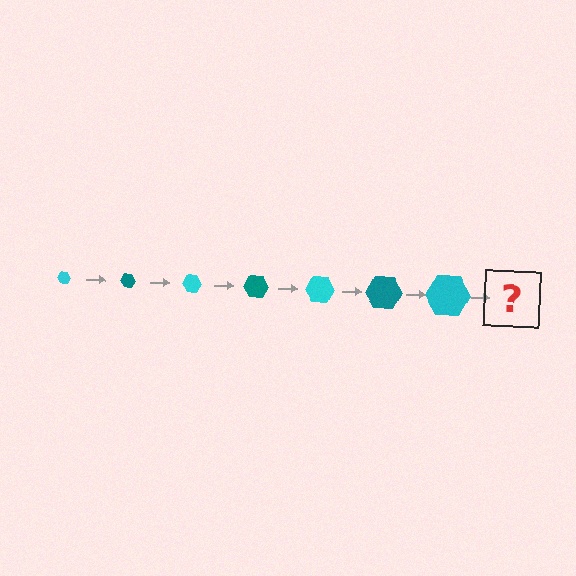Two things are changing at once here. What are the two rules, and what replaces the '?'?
The two rules are that the hexagon grows larger each step and the color cycles through cyan and teal. The '?' should be a teal hexagon, larger than the previous one.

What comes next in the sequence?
The next element should be a teal hexagon, larger than the previous one.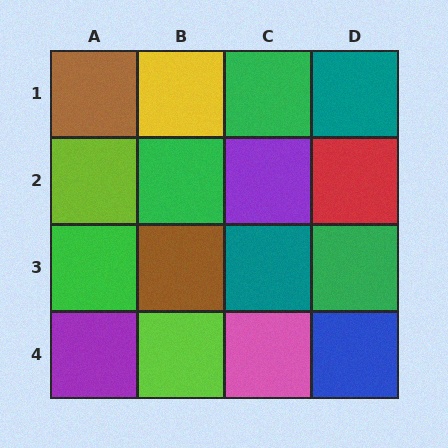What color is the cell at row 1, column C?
Green.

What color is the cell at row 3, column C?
Teal.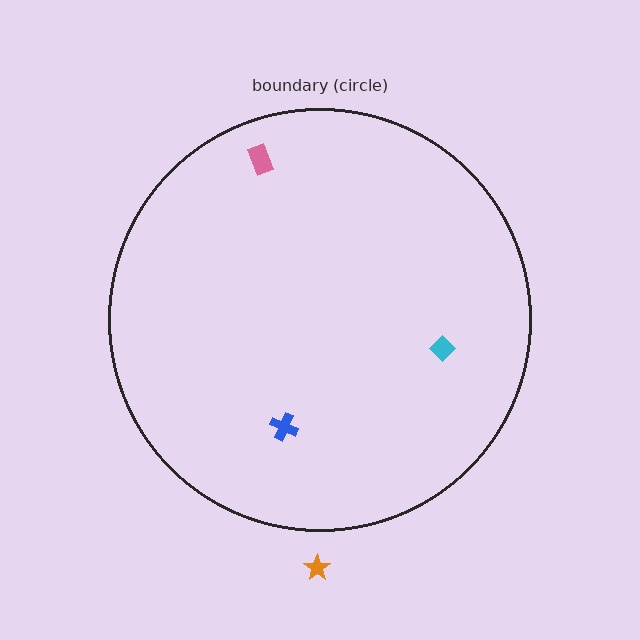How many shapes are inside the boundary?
3 inside, 1 outside.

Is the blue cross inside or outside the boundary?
Inside.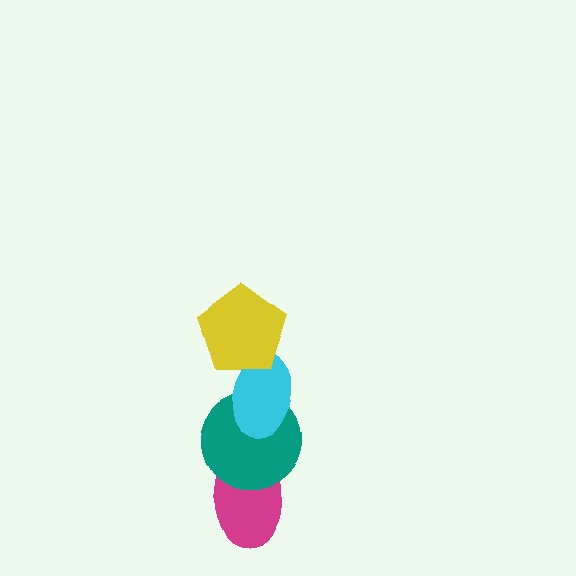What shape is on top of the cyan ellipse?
The yellow pentagon is on top of the cyan ellipse.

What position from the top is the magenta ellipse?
The magenta ellipse is 4th from the top.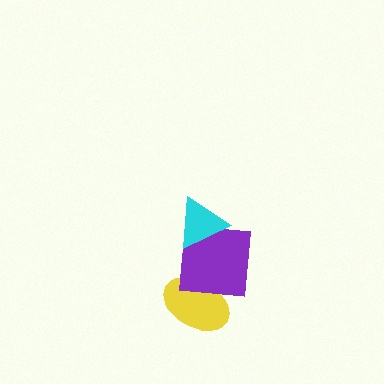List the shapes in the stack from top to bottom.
From top to bottom: the cyan triangle, the purple square, the yellow ellipse.